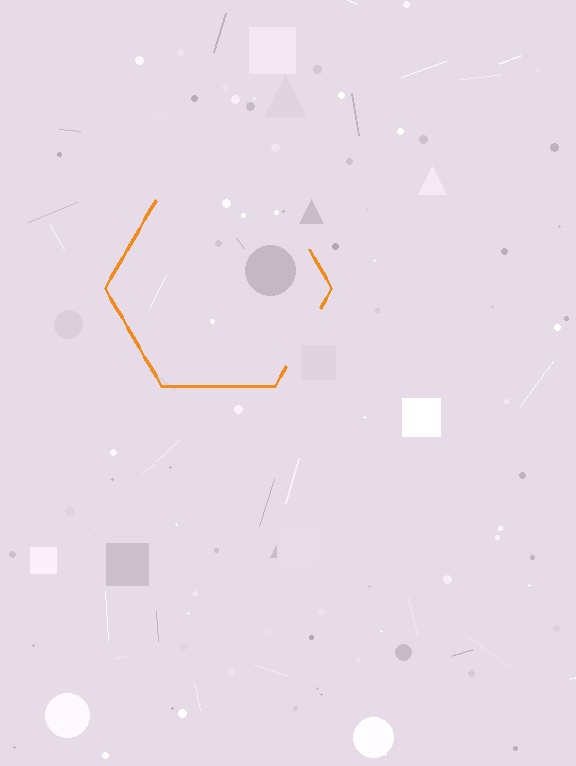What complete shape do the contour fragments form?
The contour fragments form a hexagon.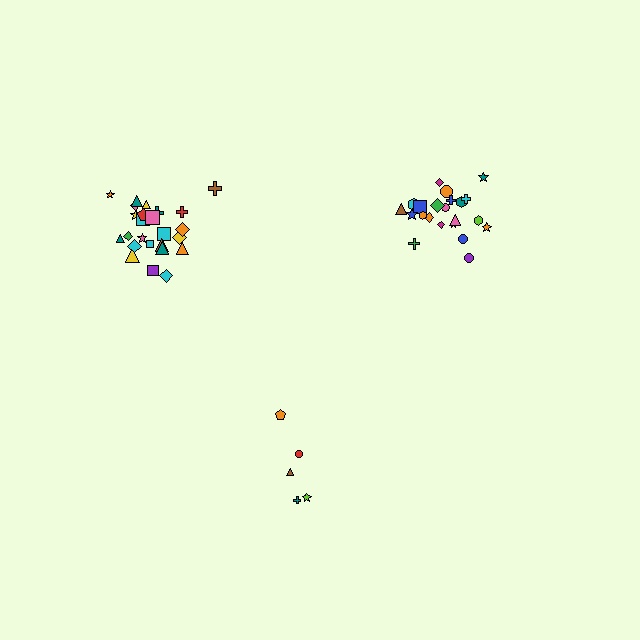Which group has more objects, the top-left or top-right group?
The top-left group.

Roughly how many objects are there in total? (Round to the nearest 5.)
Roughly 50 objects in total.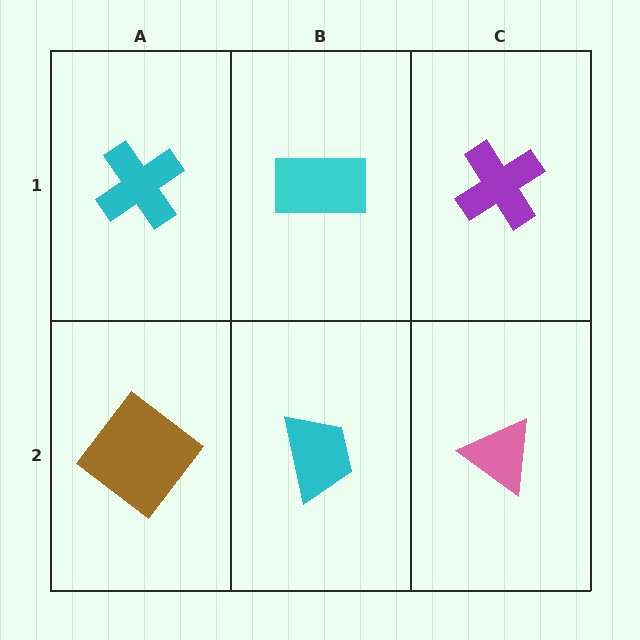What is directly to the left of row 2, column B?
A brown diamond.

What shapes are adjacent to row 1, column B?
A cyan trapezoid (row 2, column B), a cyan cross (row 1, column A), a purple cross (row 1, column C).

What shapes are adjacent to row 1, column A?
A brown diamond (row 2, column A), a cyan rectangle (row 1, column B).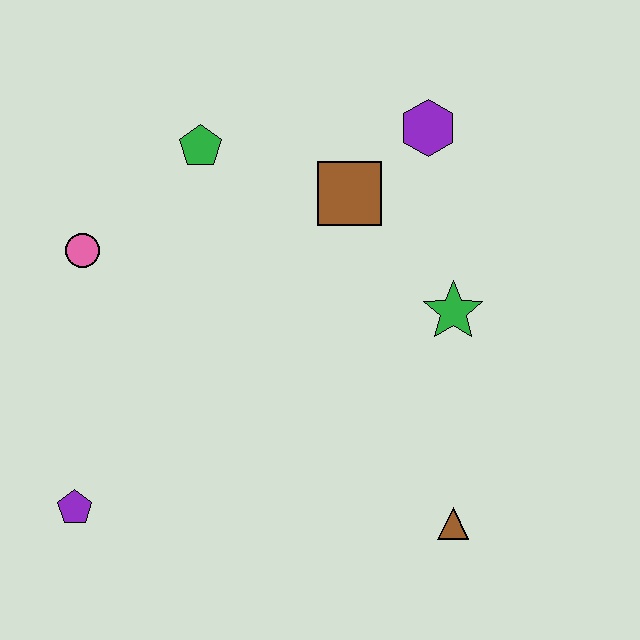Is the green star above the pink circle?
No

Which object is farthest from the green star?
The purple pentagon is farthest from the green star.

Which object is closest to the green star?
The brown square is closest to the green star.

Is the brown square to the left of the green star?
Yes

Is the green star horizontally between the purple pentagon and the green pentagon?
No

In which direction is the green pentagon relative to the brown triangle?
The green pentagon is above the brown triangle.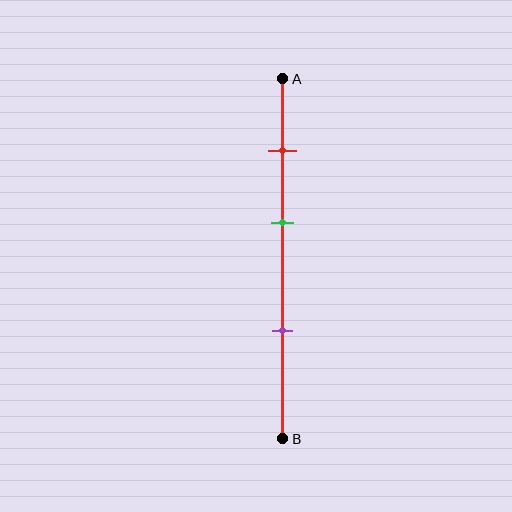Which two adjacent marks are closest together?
The red and green marks are the closest adjacent pair.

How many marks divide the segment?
There are 3 marks dividing the segment.